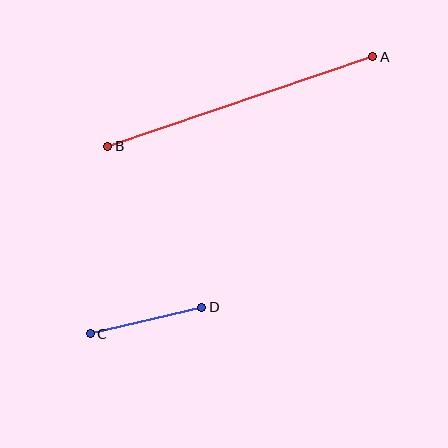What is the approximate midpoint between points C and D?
The midpoint is at approximately (146, 320) pixels.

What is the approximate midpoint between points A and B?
The midpoint is at approximately (240, 102) pixels.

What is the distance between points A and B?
The distance is approximately 280 pixels.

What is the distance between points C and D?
The distance is approximately 114 pixels.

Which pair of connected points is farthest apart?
Points A and B are farthest apart.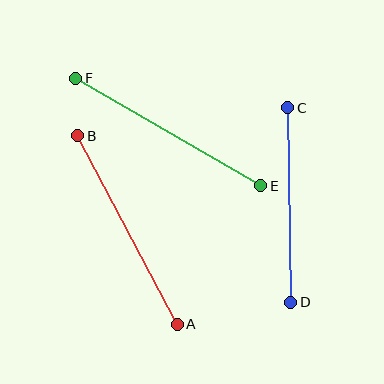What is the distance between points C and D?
The distance is approximately 195 pixels.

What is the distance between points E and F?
The distance is approximately 214 pixels.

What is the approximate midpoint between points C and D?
The midpoint is at approximately (289, 205) pixels.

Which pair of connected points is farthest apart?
Points E and F are farthest apart.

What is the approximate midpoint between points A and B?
The midpoint is at approximately (127, 230) pixels.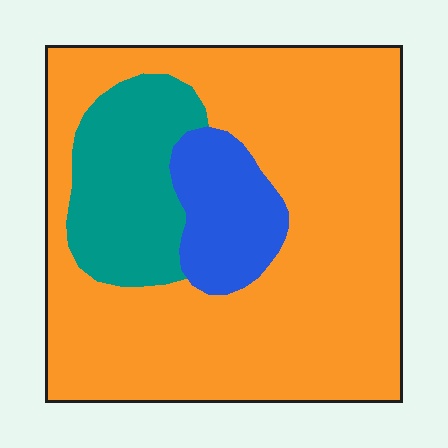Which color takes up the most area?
Orange, at roughly 70%.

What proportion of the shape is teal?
Teal takes up about one sixth (1/6) of the shape.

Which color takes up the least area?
Blue, at roughly 10%.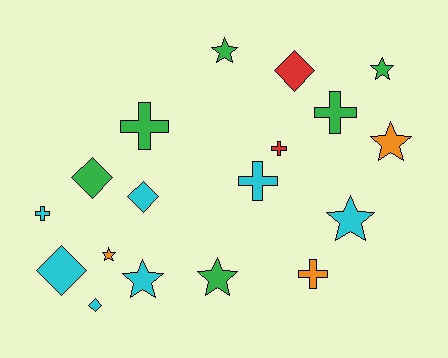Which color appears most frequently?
Cyan, with 7 objects.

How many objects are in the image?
There are 18 objects.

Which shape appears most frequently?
Star, with 7 objects.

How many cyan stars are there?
There are 2 cyan stars.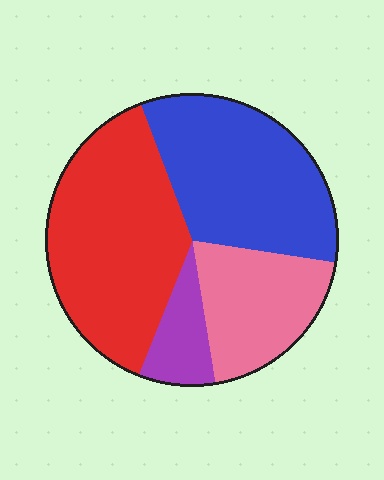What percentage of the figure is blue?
Blue covers around 35% of the figure.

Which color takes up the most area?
Red, at roughly 40%.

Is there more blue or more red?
Red.